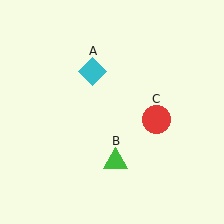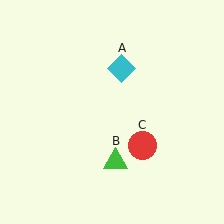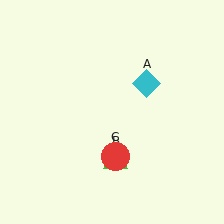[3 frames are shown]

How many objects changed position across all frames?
2 objects changed position: cyan diamond (object A), red circle (object C).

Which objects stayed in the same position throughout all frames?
Green triangle (object B) remained stationary.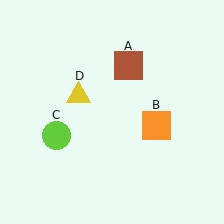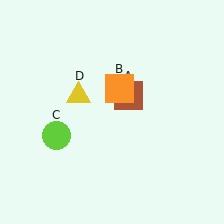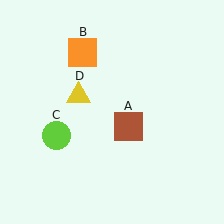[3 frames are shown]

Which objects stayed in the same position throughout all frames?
Lime circle (object C) and yellow triangle (object D) remained stationary.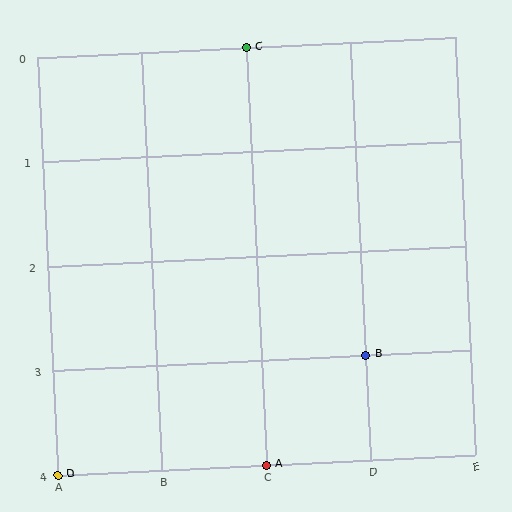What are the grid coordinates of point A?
Point A is at grid coordinates (C, 4).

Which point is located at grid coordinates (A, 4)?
Point D is at (A, 4).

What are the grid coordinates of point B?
Point B is at grid coordinates (D, 3).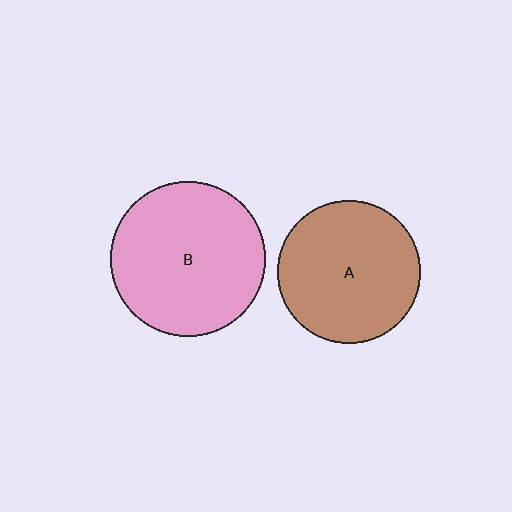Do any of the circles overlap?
No, none of the circles overlap.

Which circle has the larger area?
Circle B (pink).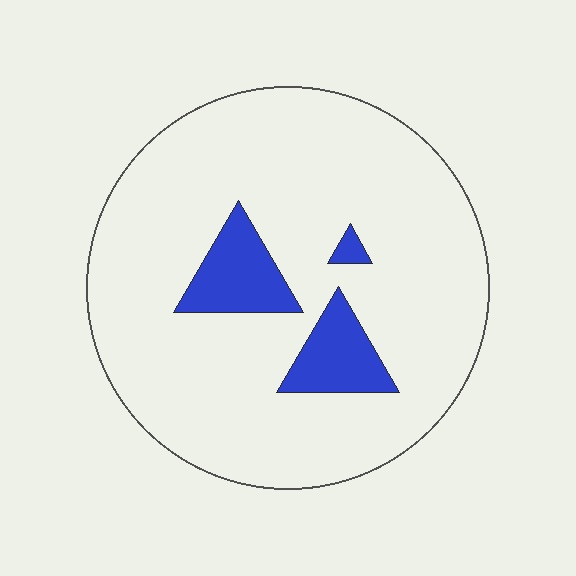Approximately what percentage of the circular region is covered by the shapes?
Approximately 10%.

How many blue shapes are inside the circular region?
3.